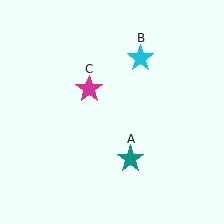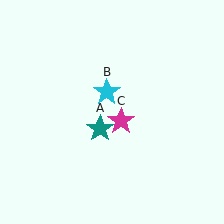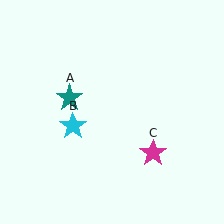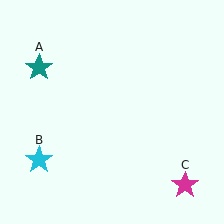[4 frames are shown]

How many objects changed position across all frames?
3 objects changed position: teal star (object A), cyan star (object B), magenta star (object C).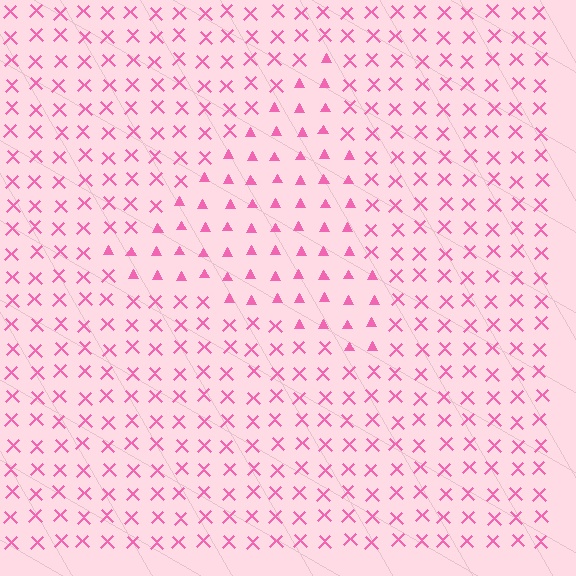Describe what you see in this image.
The image is filled with small pink elements arranged in a uniform grid. A triangle-shaped region contains triangles, while the surrounding area contains X marks. The boundary is defined purely by the change in element shape.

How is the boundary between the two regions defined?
The boundary is defined by a change in element shape: triangles inside vs. X marks outside. All elements share the same color and spacing.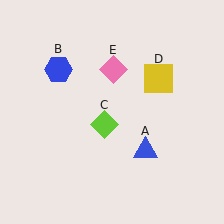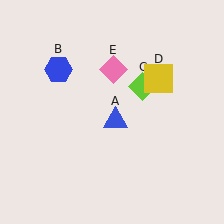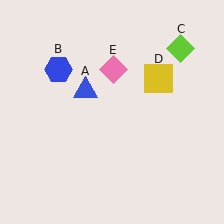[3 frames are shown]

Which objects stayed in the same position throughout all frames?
Blue hexagon (object B) and yellow square (object D) and pink diamond (object E) remained stationary.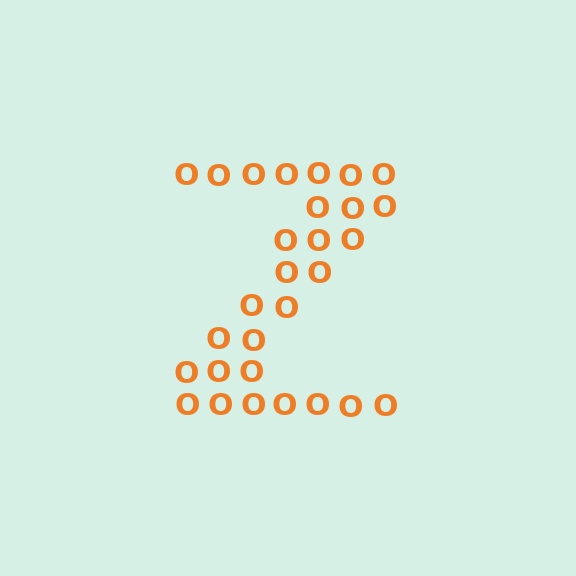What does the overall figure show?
The overall figure shows the letter Z.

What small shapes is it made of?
It is made of small letter O's.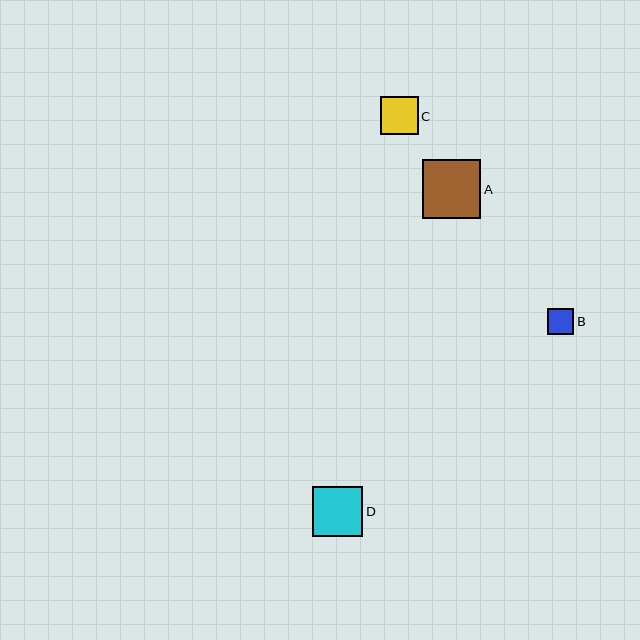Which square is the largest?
Square A is the largest with a size of approximately 58 pixels.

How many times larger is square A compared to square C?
Square A is approximately 1.5 times the size of square C.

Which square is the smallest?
Square B is the smallest with a size of approximately 26 pixels.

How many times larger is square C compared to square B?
Square C is approximately 1.5 times the size of square B.